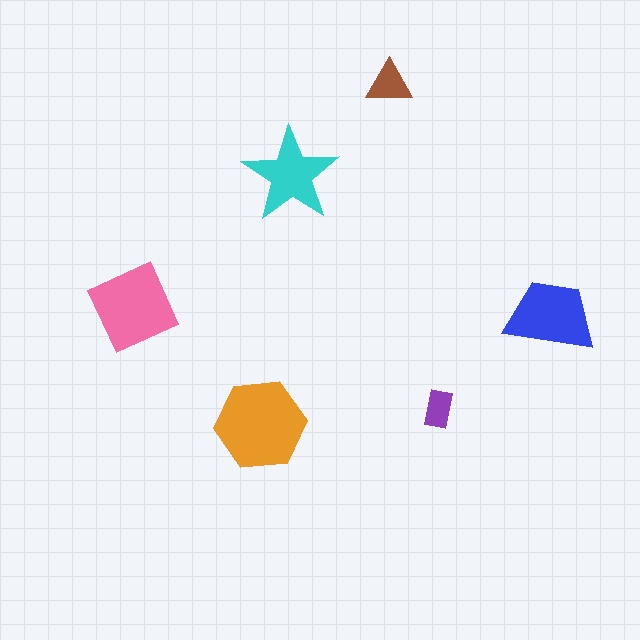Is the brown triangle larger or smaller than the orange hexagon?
Smaller.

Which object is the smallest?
The purple rectangle.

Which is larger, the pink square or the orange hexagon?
The orange hexagon.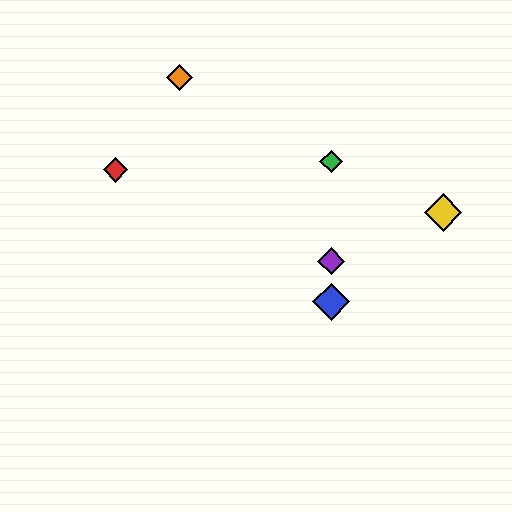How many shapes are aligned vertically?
3 shapes (the blue diamond, the green diamond, the purple diamond) are aligned vertically.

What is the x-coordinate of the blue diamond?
The blue diamond is at x≈331.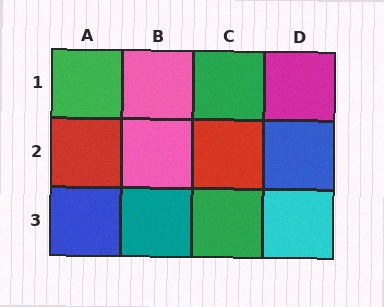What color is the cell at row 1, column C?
Green.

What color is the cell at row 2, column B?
Pink.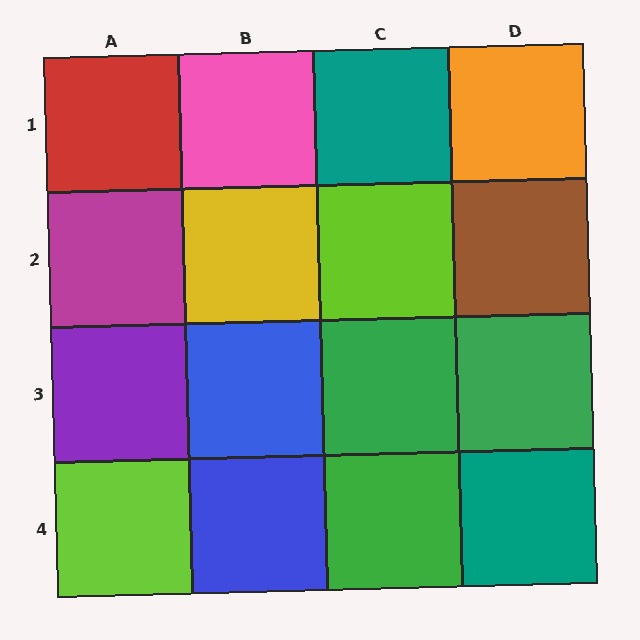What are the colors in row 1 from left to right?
Red, pink, teal, orange.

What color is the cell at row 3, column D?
Green.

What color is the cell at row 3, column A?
Purple.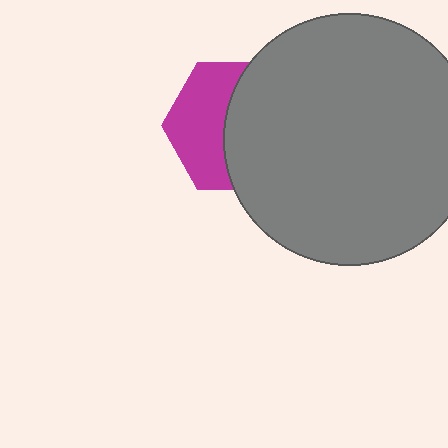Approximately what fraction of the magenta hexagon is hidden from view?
Roughly 54% of the magenta hexagon is hidden behind the gray circle.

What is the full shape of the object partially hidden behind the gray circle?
The partially hidden object is a magenta hexagon.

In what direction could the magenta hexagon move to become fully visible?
The magenta hexagon could move left. That would shift it out from behind the gray circle entirely.